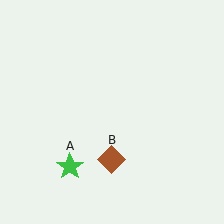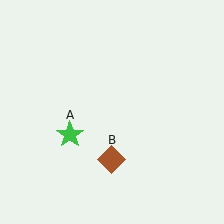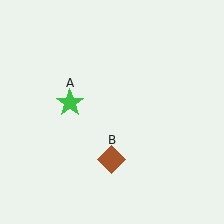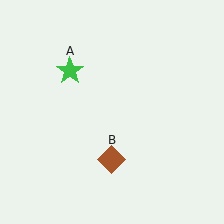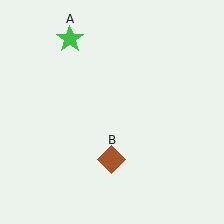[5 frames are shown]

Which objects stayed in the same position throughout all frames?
Brown diamond (object B) remained stationary.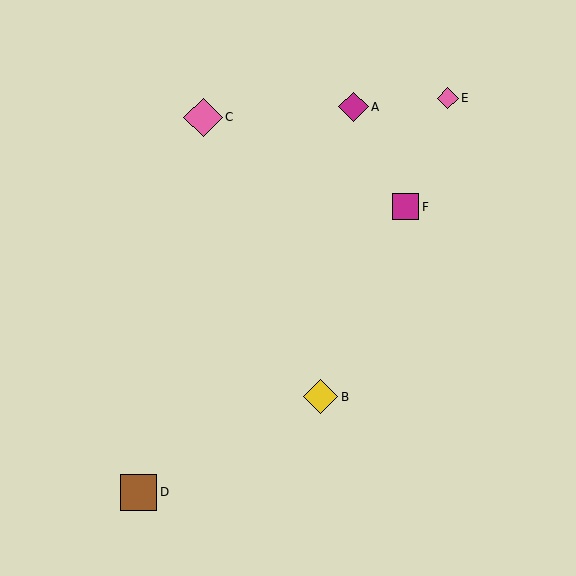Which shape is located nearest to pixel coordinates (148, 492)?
The brown square (labeled D) at (139, 492) is nearest to that location.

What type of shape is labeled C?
Shape C is a pink diamond.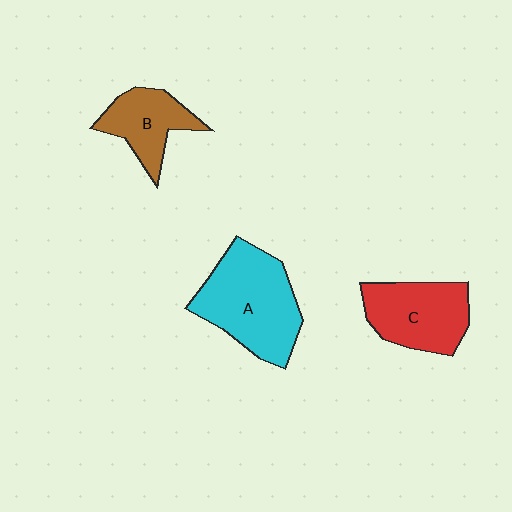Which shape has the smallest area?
Shape B (brown).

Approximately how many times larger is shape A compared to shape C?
Approximately 1.4 times.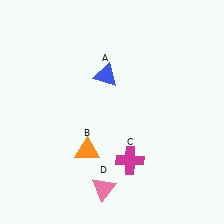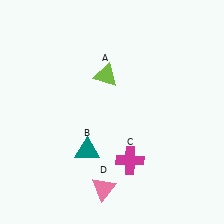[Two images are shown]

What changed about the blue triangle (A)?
In Image 1, A is blue. In Image 2, it changed to lime.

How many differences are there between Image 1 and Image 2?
There are 2 differences between the two images.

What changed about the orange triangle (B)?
In Image 1, B is orange. In Image 2, it changed to teal.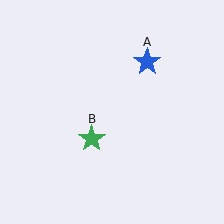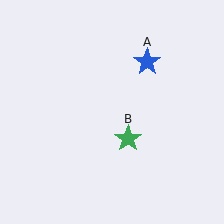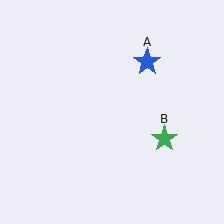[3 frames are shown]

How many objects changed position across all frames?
1 object changed position: green star (object B).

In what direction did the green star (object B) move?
The green star (object B) moved right.